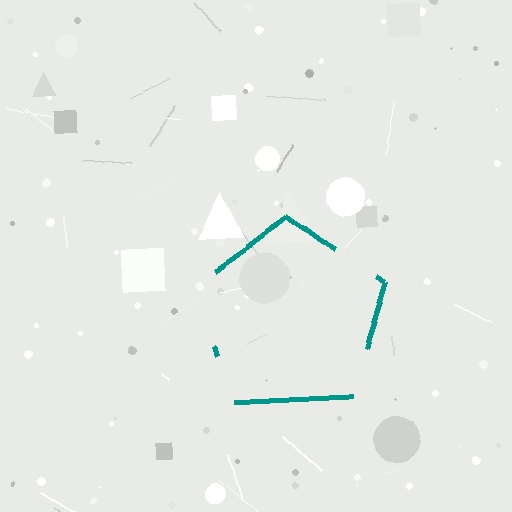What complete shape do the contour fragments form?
The contour fragments form a pentagon.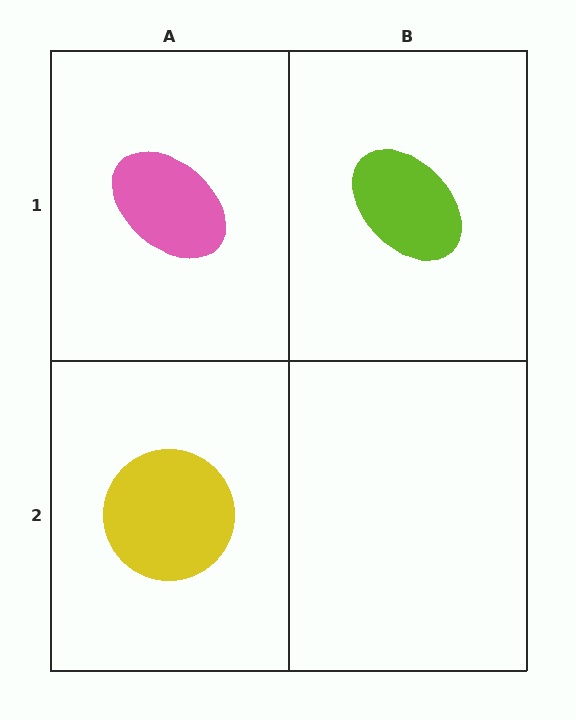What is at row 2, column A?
A yellow circle.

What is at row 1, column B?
A lime ellipse.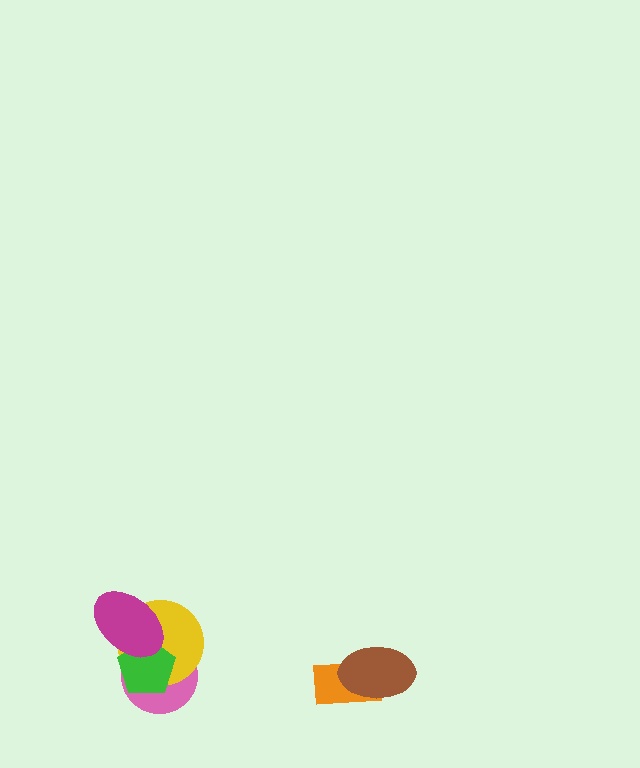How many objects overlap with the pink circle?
3 objects overlap with the pink circle.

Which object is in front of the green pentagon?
The magenta ellipse is in front of the green pentagon.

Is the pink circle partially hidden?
Yes, it is partially covered by another shape.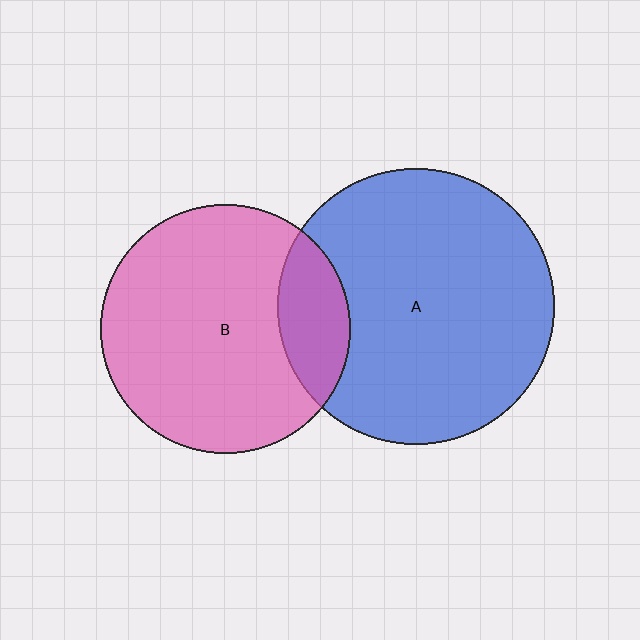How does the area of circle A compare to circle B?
Approximately 1.2 times.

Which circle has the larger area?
Circle A (blue).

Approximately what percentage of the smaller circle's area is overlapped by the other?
Approximately 20%.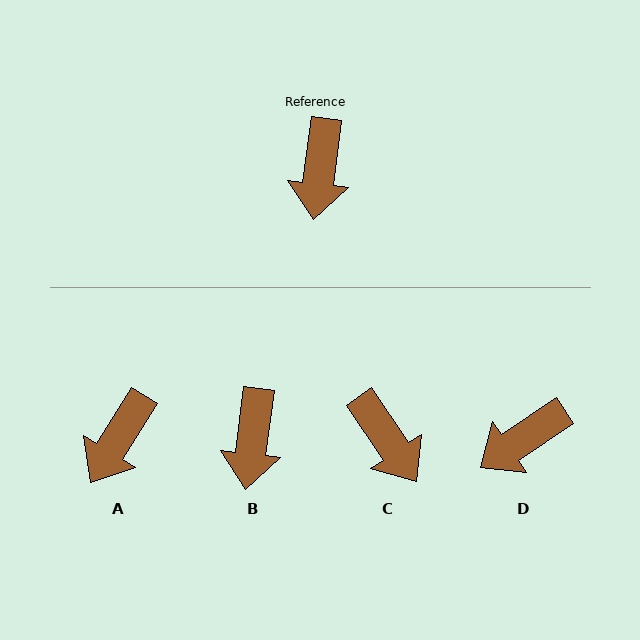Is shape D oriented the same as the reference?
No, it is off by about 49 degrees.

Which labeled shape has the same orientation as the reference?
B.